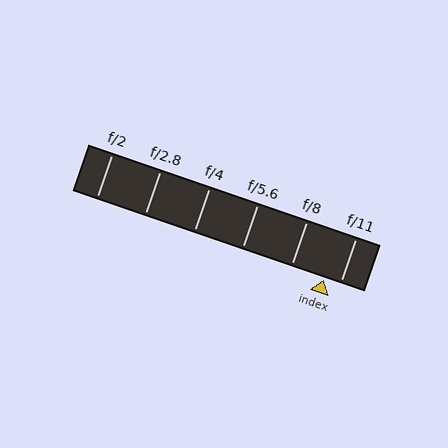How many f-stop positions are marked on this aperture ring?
There are 6 f-stop positions marked.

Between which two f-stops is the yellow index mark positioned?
The index mark is between f/8 and f/11.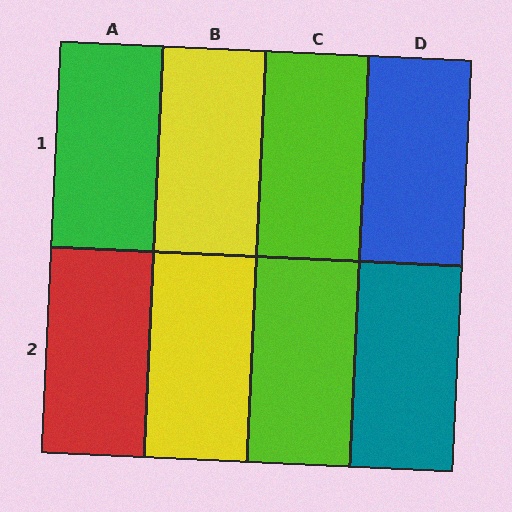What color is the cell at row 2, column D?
Teal.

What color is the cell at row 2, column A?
Red.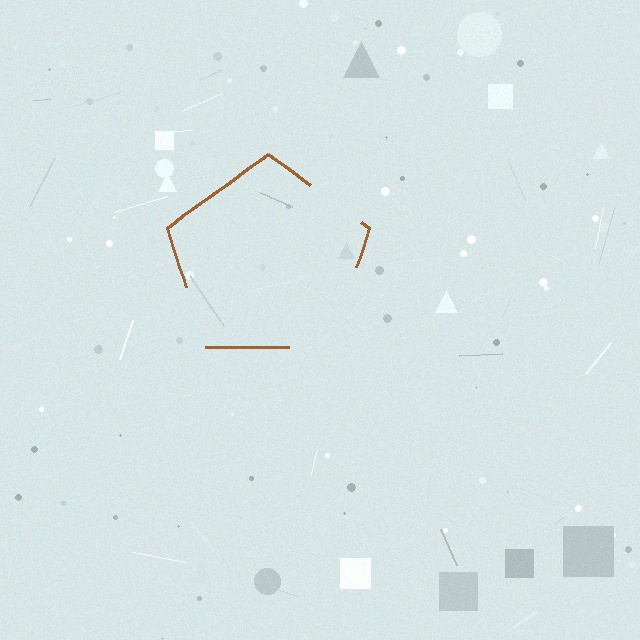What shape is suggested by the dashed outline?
The dashed outline suggests a pentagon.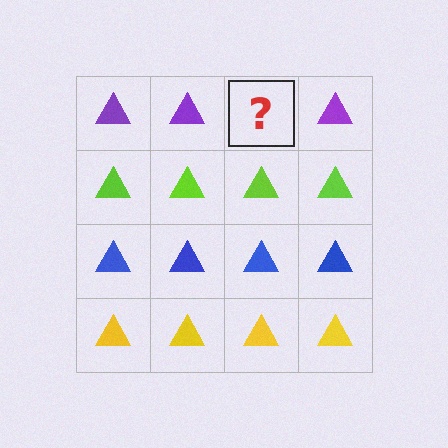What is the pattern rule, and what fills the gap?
The rule is that each row has a consistent color. The gap should be filled with a purple triangle.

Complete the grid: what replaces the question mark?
The question mark should be replaced with a purple triangle.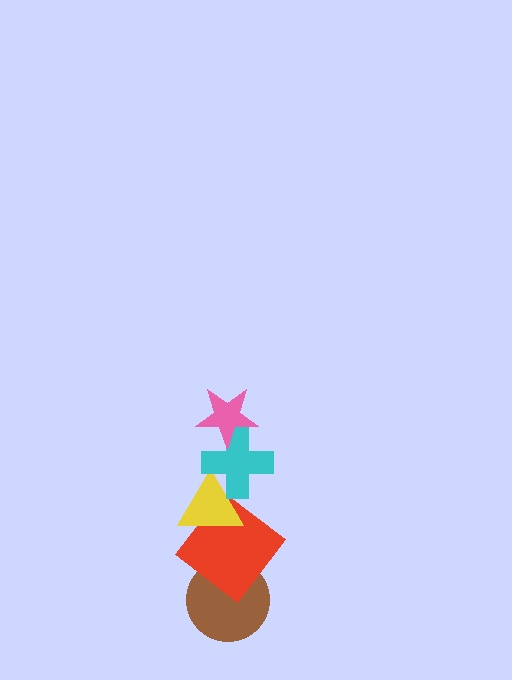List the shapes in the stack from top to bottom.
From top to bottom: the pink star, the cyan cross, the yellow triangle, the red diamond, the brown circle.